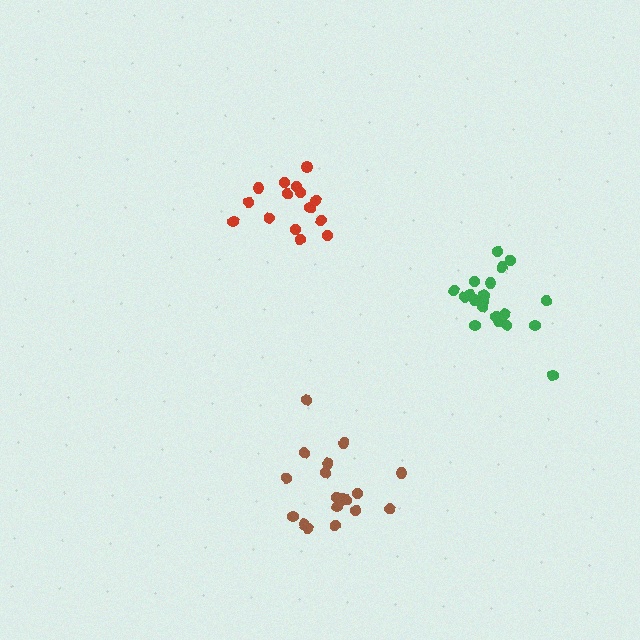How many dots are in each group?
Group 1: 15 dots, Group 2: 18 dots, Group 3: 20 dots (53 total).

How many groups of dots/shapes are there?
There are 3 groups.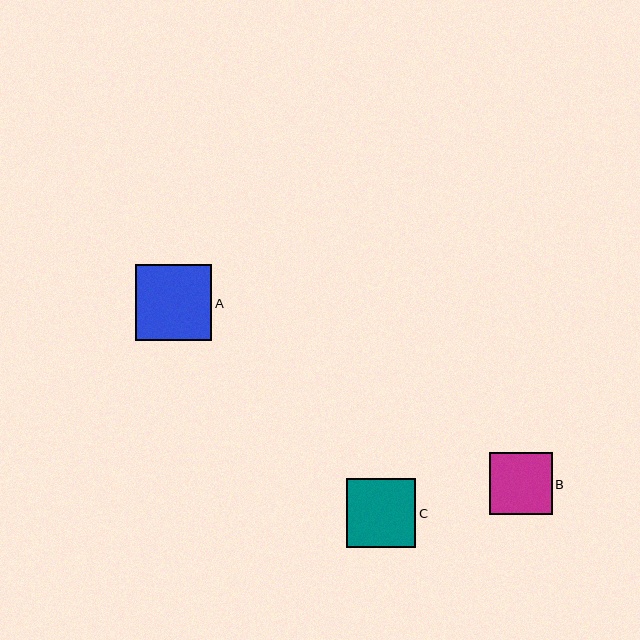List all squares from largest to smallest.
From largest to smallest: A, C, B.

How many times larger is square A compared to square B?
Square A is approximately 1.2 times the size of square B.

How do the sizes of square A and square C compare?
Square A and square C are approximately the same size.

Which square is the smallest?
Square B is the smallest with a size of approximately 62 pixels.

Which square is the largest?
Square A is the largest with a size of approximately 76 pixels.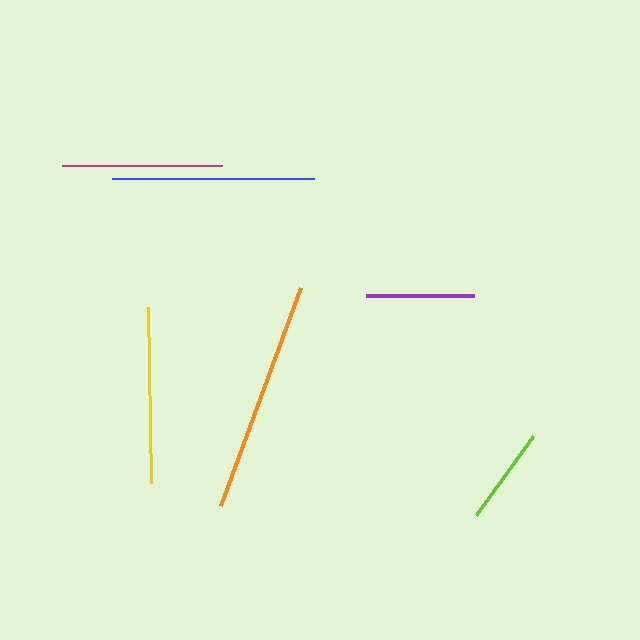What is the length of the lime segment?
The lime segment is approximately 97 pixels long.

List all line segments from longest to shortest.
From longest to shortest: orange, blue, yellow, magenta, purple, lime.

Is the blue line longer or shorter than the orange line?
The orange line is longer than the blue line.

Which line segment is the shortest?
The lime line is the shortest at approximately 97 pixels.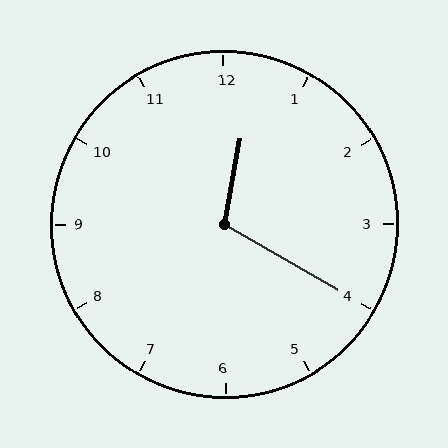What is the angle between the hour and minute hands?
Approximately 110 degrees.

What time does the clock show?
12:20.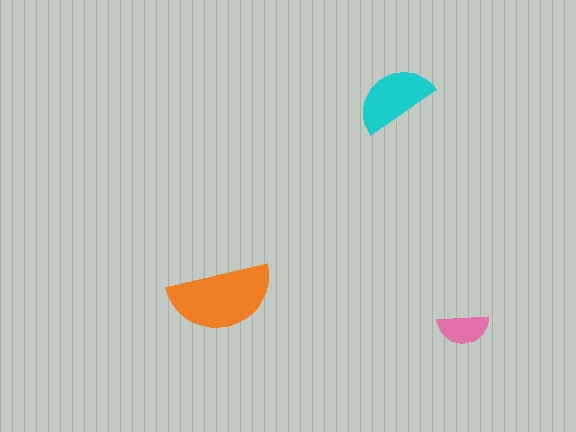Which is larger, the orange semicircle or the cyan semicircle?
The orange one.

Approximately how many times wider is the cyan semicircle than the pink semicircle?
About 1.5 times wider.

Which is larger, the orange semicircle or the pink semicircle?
The orange one.